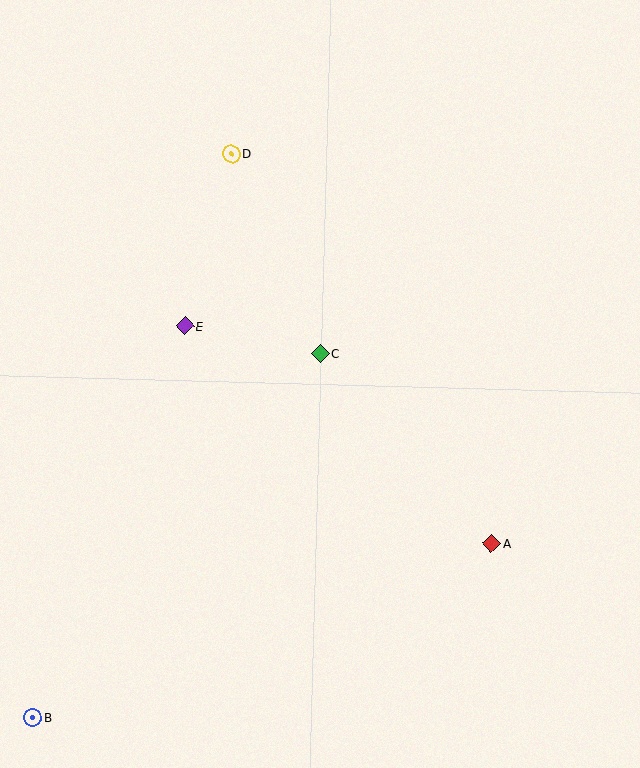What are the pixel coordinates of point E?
Point E is at (185, 326).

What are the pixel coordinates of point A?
Point A is at (491, 543).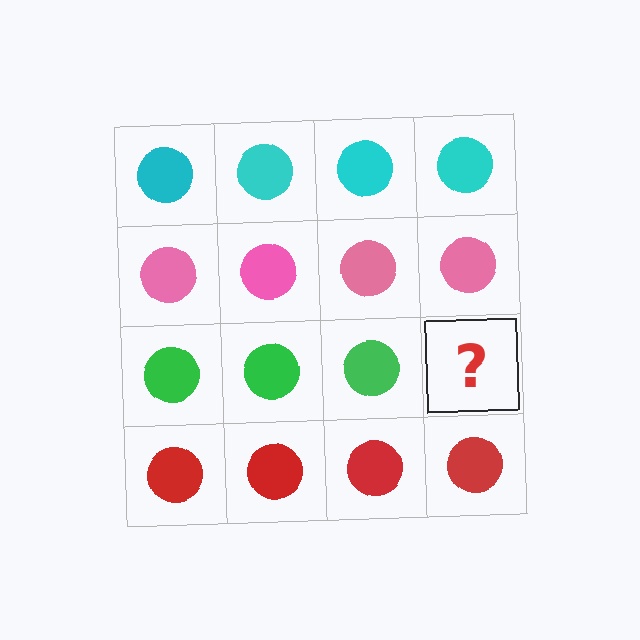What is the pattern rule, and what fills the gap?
The rule is that each row has a consistent color. The gap should be filled with a green circle.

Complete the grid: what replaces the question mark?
The question mark should be replaced with a green circle.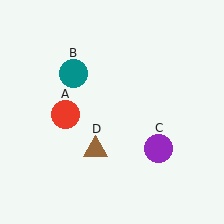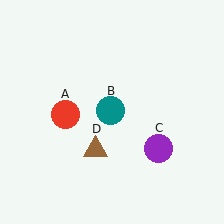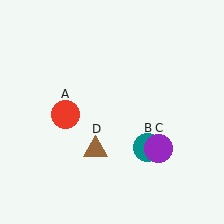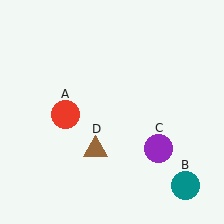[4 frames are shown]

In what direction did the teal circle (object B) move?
The teal circle (object B) moved down and to the right.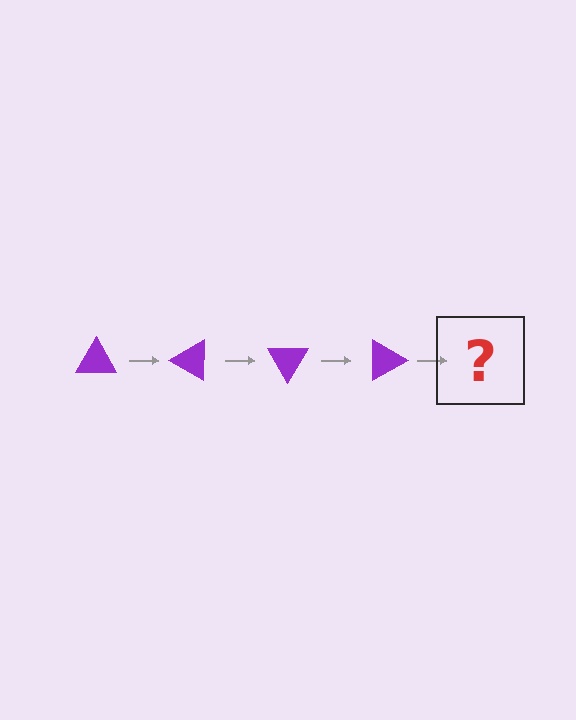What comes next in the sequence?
The next element should be a purple triangle rotated 120 degrees.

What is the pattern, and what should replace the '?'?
The pattern is that the triangle rotates 30 degrees each step. The '?' should be a purple triangle rotated 120 degrees.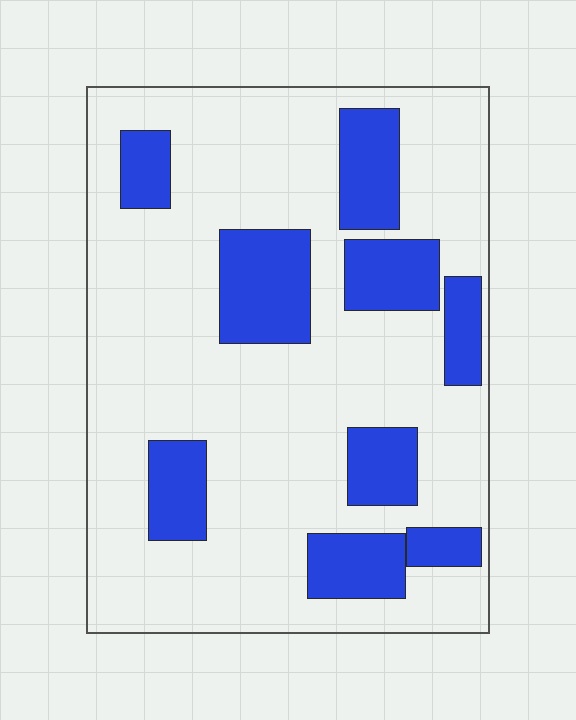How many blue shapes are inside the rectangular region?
9.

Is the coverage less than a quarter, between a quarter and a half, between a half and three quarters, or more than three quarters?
Less than a quarter.